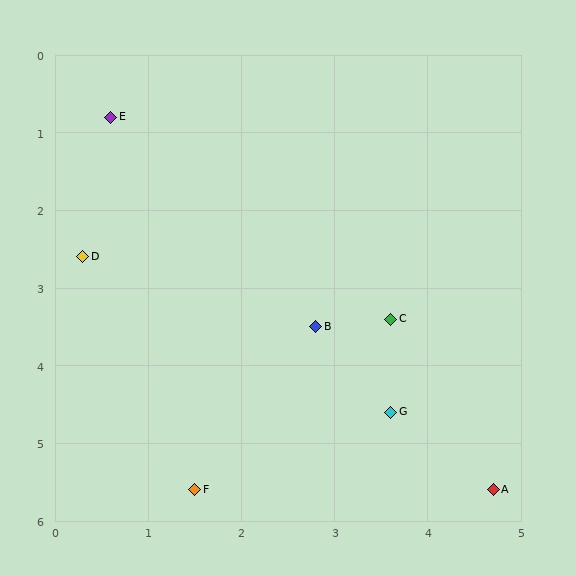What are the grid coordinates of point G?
Point G is at approximately (3.6, 4.6).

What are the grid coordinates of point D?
Point D is at approximately (0.3, 2.6).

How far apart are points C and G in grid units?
Points C and G are about 1.2 grid units apart.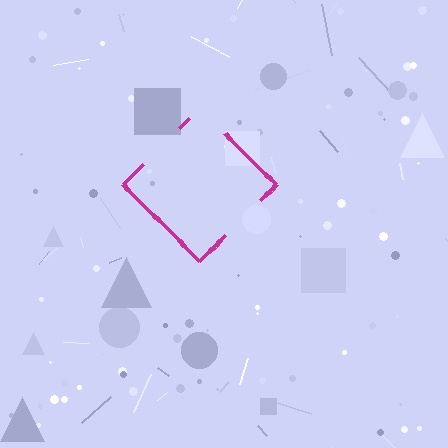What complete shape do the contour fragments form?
The contour fragments form a diamond.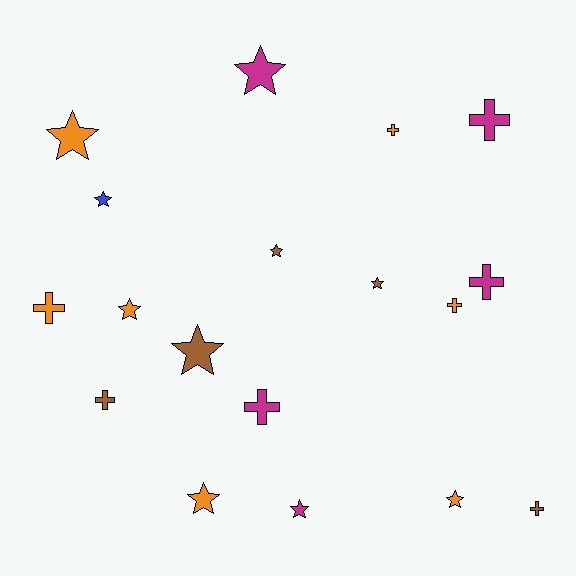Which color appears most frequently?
Orange, with 7 objects.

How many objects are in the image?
There are 18 objects.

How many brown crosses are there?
There are 2 brown crosses.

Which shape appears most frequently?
Star, with 10 objects.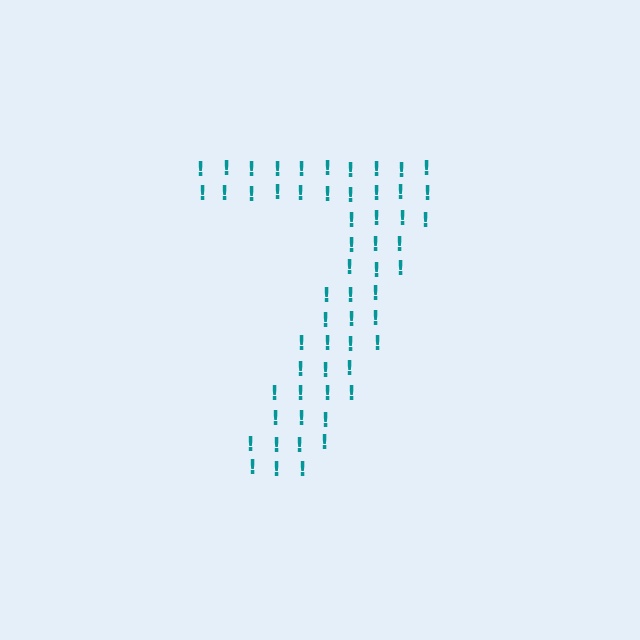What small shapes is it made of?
It is made of small exclamation marks.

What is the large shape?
The large shape is the digit 7.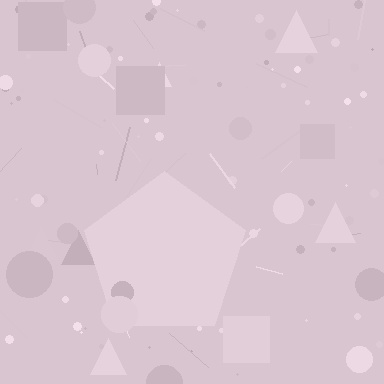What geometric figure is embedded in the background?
A pentagon is embedded in the background.